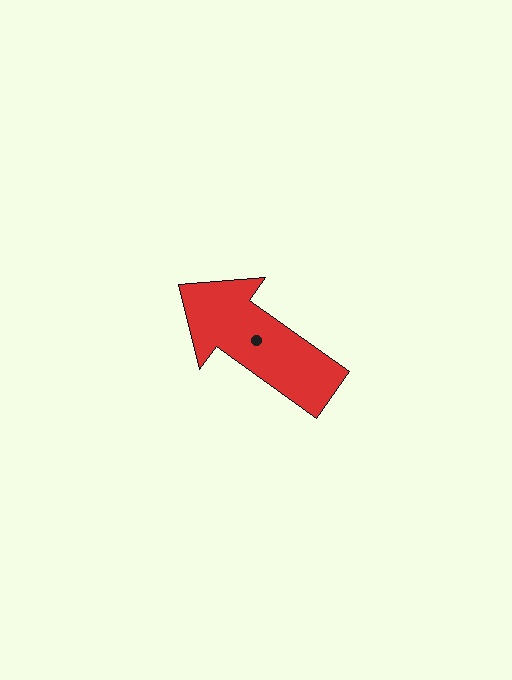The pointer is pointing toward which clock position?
Roughly 10 o'clock.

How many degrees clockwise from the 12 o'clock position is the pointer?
Approximately 306 degrees.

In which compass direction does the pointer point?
Northwest.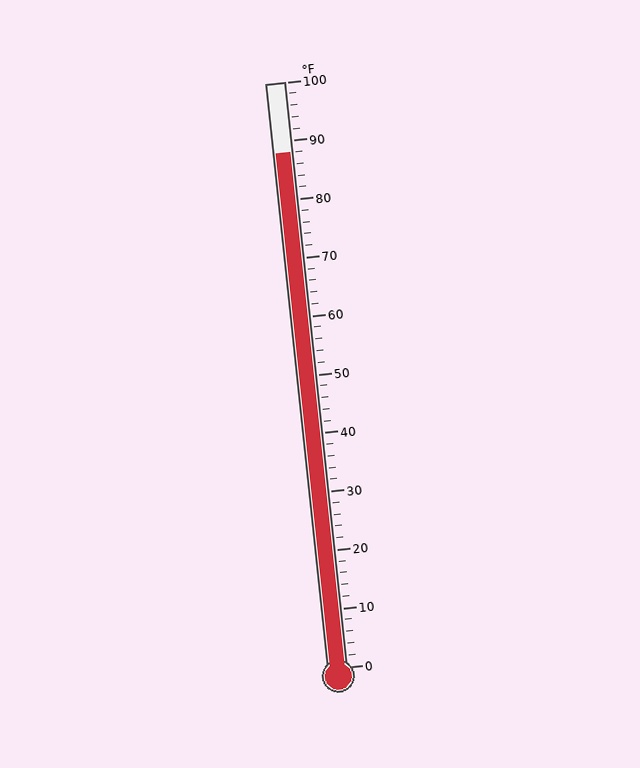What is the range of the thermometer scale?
The thermometer scale ranges from 0°F to 100°F.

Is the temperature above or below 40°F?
The temperature is above 40°F.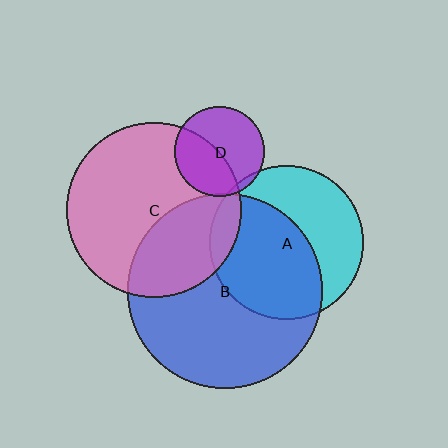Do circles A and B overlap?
Yes.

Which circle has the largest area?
Circle B (blue).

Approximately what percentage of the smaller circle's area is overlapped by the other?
Approximately 55%.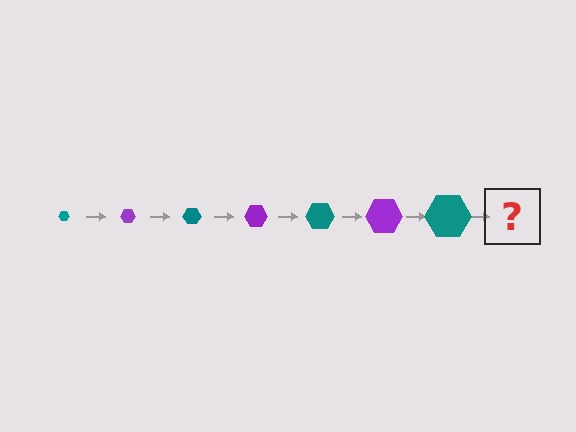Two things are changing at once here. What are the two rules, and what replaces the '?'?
The two rules are that the hexagon grows larger each step and the color cycles through teal and purple. The '?' should be a purple hexagon, larger than the previous one.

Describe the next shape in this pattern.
It should be a purple hexagon, larger than the previous one.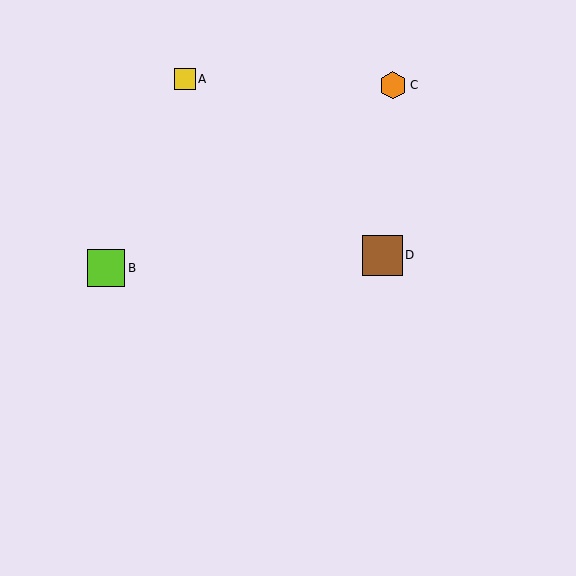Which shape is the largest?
The brown square (labeled D) is the largest.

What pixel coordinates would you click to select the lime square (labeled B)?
Click at (106, 268) to select the lime square B.